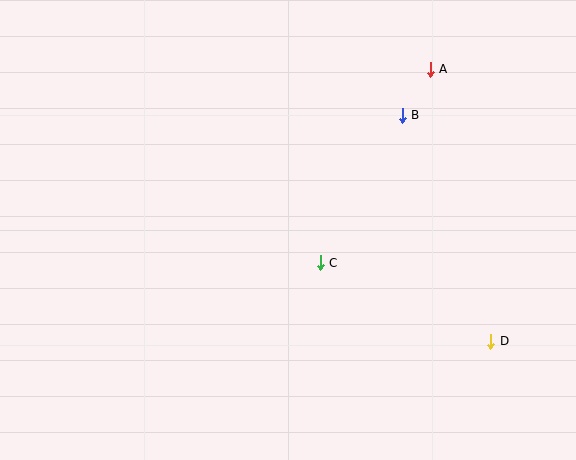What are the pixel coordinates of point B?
Point B is at (402, 115).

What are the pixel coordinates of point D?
Point D is at (491, 341).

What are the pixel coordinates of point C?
Point C is at (320, 263).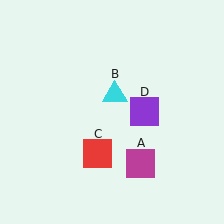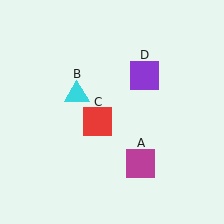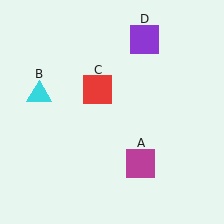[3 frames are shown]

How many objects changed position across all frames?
3 objects changed position: cyan triangle (object B), red square (object C), purple square (object D).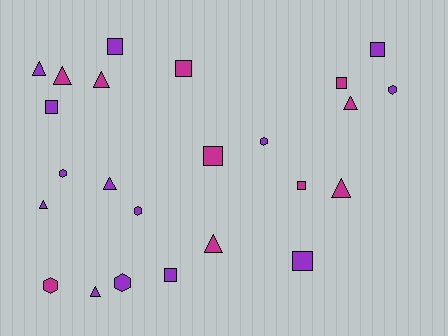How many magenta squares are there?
There are 4 magenta squares.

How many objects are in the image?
There are 24 objects.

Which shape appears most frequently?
Triangle, with 9 objects.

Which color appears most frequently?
Purple, with 14 objects.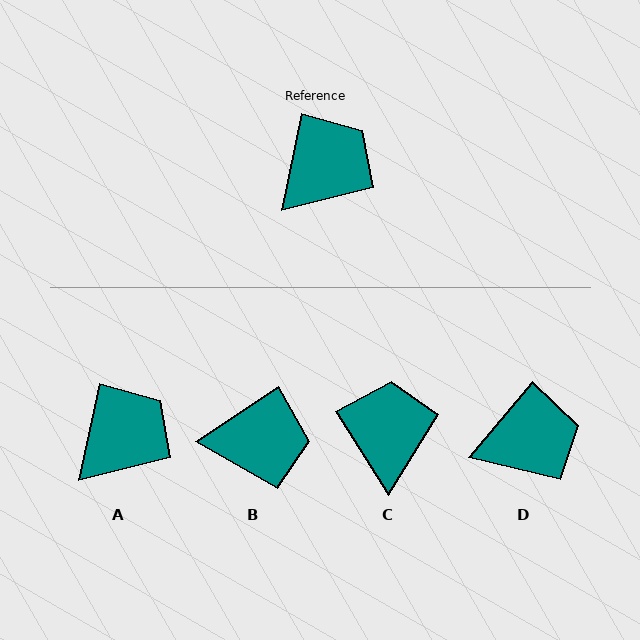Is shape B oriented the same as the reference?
No, it is off by about 44 degrees.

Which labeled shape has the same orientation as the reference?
A.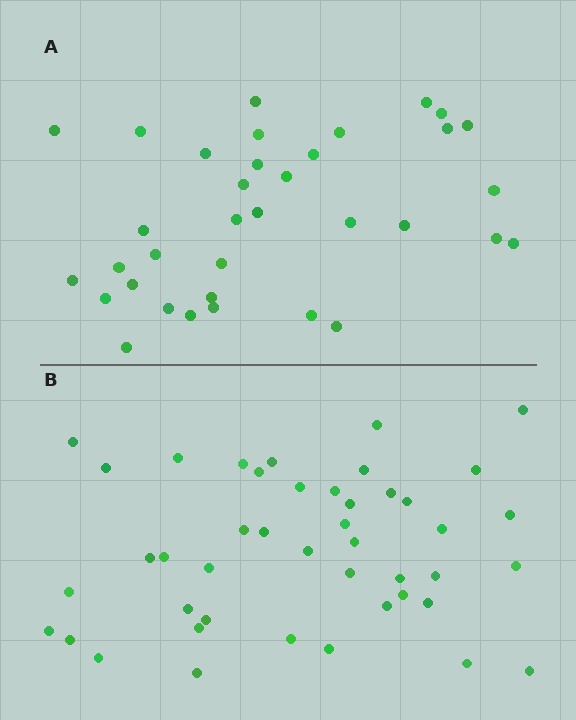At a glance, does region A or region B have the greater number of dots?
Region B (the bottom region) has more dots.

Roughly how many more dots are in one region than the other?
Region B has roughly 8 or so more dots than region A.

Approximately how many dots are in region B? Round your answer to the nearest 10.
About 40 dots. (The exact count is 44, which rounds to 40.)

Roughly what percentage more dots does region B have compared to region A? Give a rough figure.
About 25% more.